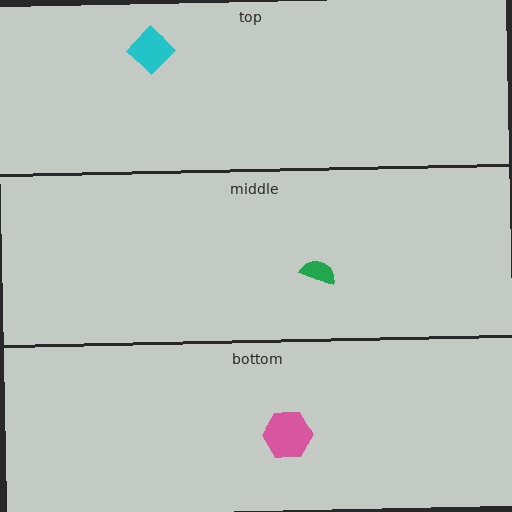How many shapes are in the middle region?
1.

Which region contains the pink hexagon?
The bottom region.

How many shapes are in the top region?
1.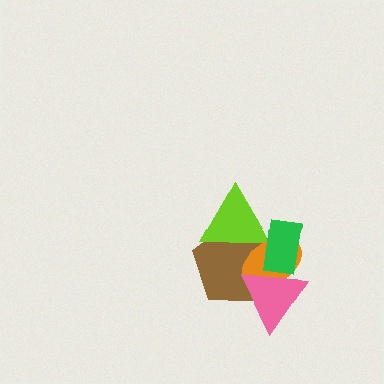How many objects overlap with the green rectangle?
4 objects overlap with the green rectangle.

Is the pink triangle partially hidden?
Yes, it is partially covered by another shape.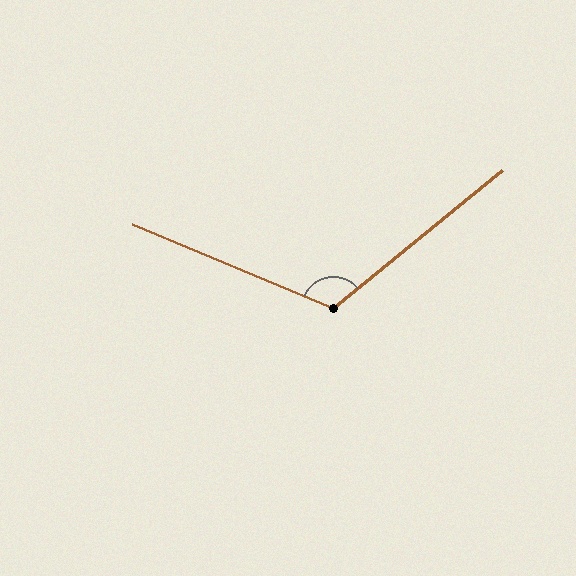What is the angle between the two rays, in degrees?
Approximately 118 degrees.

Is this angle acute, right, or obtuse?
It is obtuse.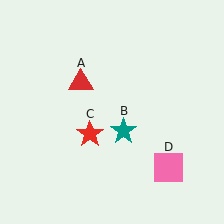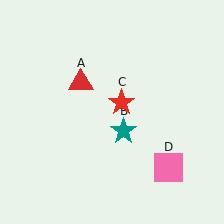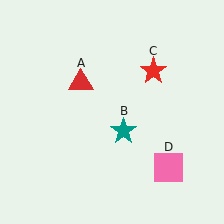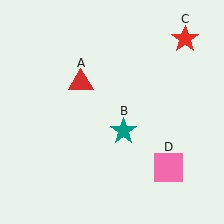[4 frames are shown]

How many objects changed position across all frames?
1 object changed position: red star (object C).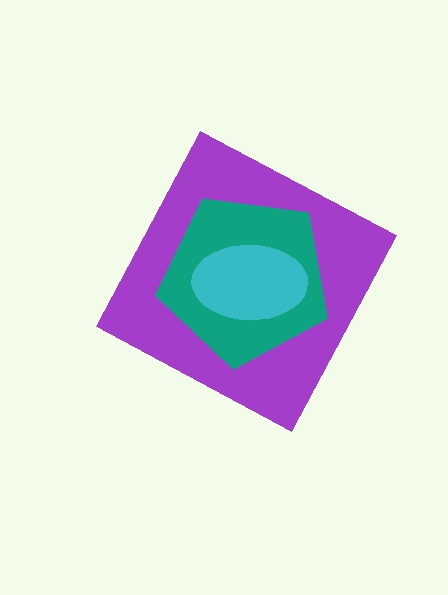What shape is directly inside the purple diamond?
The teal pentagon.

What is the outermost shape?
The purple diamond.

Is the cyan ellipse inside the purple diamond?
Yes.